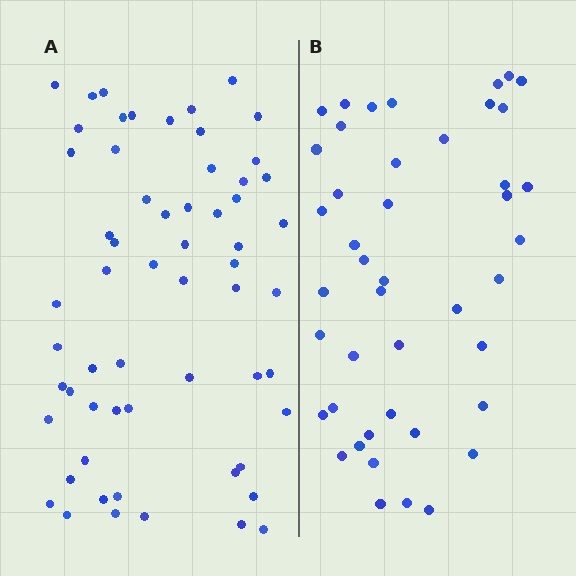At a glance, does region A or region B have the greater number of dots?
Region A (the left region) has more dots.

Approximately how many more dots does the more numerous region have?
Region A has approximately 15 more dots than region B.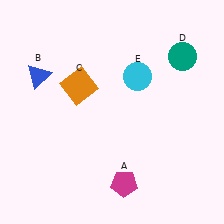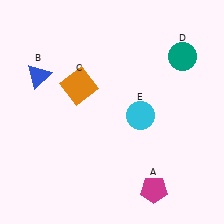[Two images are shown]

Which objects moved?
The objects that moved are: the magenta pentagon (A), the cyan circle (E).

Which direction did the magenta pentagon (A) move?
The magenta pentagon (A) moved right.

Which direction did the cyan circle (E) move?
The cyan circle (E) moved down.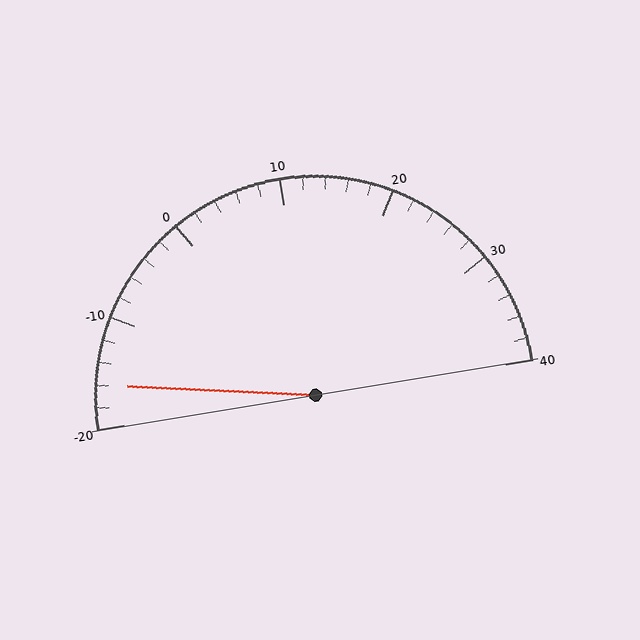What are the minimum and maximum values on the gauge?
The gauge ranges from -20 to 40.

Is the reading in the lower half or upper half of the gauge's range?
The reading is in the lower half of the range (-20 to 40).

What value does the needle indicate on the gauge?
The needle indicates approximately -16.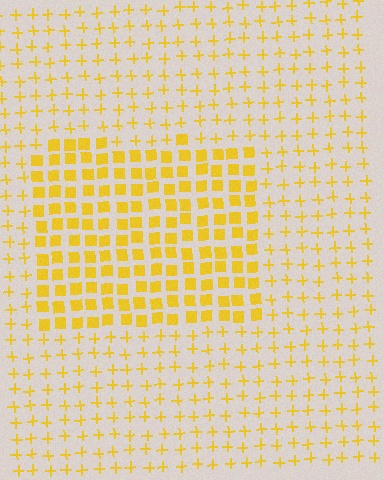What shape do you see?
I see a rectangle.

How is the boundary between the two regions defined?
The boundary is defined by a change in element shape: squares inside vs. plus signs outside. All elements share the same color and spacing.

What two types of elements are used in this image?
The image uses squares inside the rectangle region and plus signs outside it.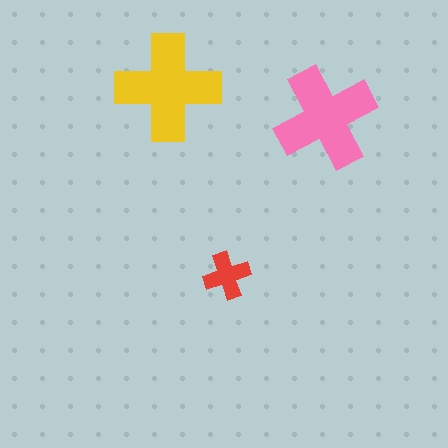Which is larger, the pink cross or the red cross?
The pink one.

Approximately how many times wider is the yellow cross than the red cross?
About 2.5 times wider.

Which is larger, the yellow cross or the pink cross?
The yellow one.